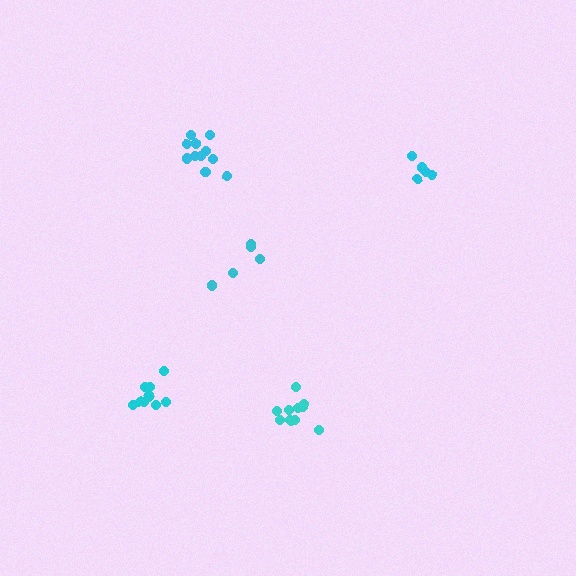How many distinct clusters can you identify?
There are 5 distinct clusters.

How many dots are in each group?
Group 1: 11 dots, Group 2: 5 dots, Group 3: 10 dots, Group 4: 11 dots, Group 5: 5 dots (42 total).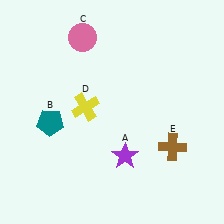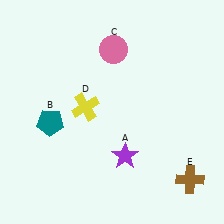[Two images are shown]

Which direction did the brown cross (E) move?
The brown cross (E) moved down.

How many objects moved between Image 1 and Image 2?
2 objects moved between the two images.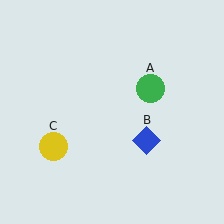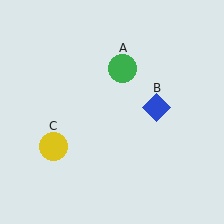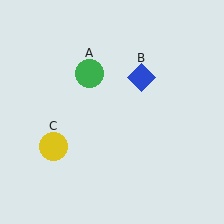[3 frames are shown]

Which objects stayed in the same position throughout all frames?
Yellow circle (object C) remained stationary.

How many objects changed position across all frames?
2 objects changed position: green circle (object A), blue diamond (object B).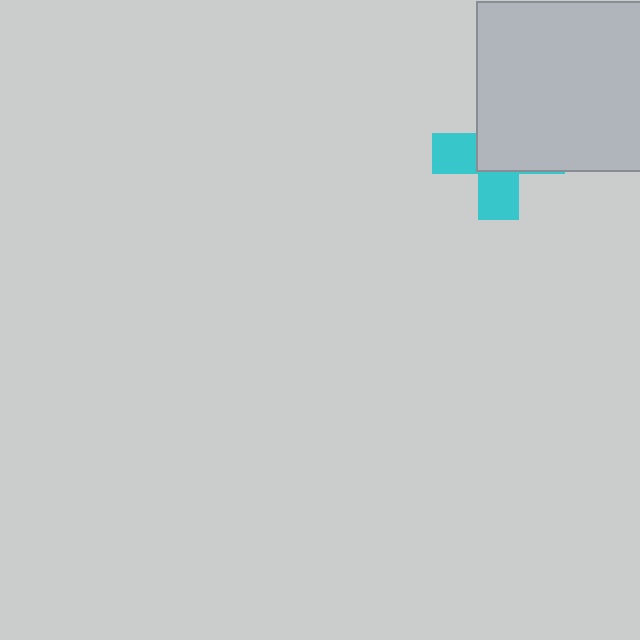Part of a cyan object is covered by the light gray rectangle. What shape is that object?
It is a cross.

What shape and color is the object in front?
The object in front is a light gray rectangle.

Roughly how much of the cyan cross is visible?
A small part of it is visible (roughly 42%).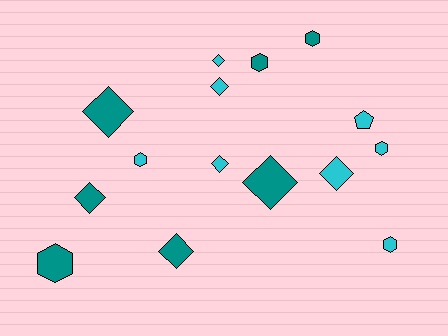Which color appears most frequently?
Cyan, with 8 objects.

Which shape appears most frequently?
Diamond, with 8 objects.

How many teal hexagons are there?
There are 3 teal hexagons.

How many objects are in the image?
There are 15 objects.